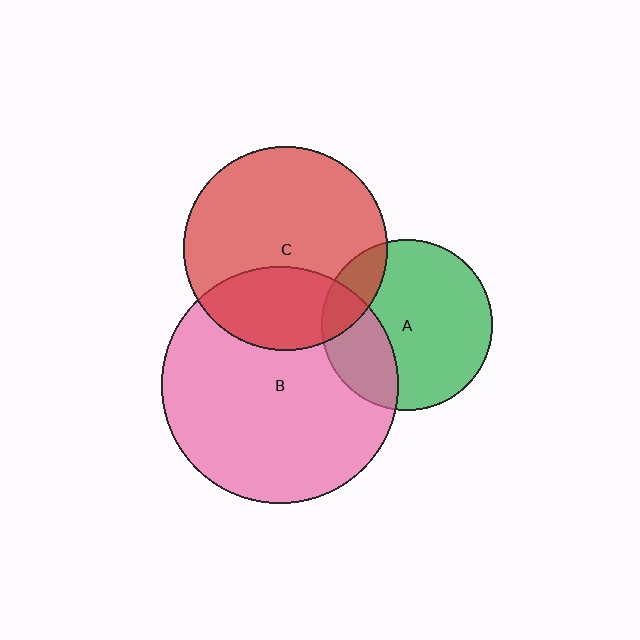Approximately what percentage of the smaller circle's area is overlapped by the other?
Approximately 30%.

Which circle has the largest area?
Circle B (pink).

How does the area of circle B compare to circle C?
Approximately 1.3 times.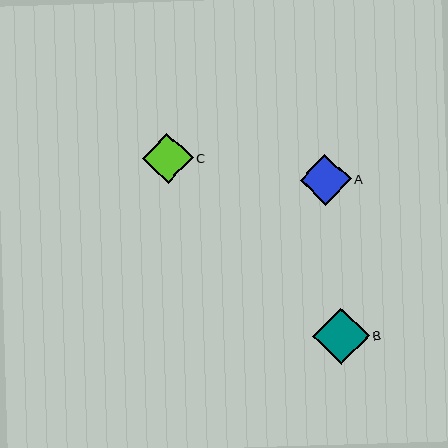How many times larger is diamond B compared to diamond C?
Diamond B is approximately 1.1 times the size of diamond C.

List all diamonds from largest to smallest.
From largest to smallest: B, A, C.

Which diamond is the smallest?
Diamond C is the smallest with a size of approximately 50 pixels.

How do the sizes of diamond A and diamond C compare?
Diamond A and diamond C are approximately the same size.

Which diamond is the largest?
Diamond B is the largest with a size of approximately 57 pixels.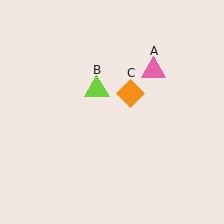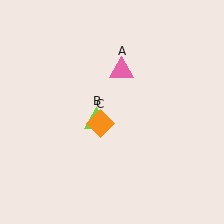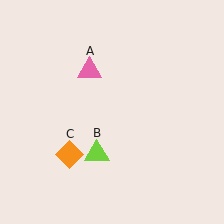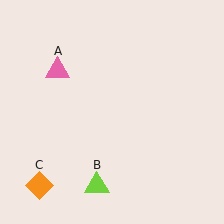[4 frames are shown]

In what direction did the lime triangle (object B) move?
The lime triangle (object B) moved down.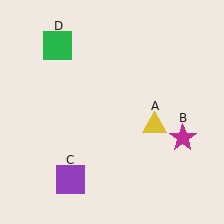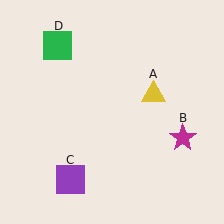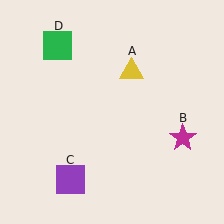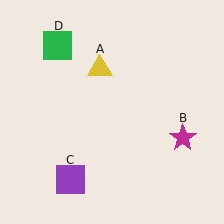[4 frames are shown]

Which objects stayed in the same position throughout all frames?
Magenta star (object B) and purple square (object C) and green square (object D) remained stationary.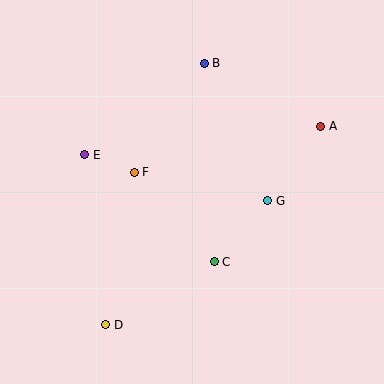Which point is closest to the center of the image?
Point F at (134, 172) is closest to the center.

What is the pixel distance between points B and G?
The distance between B and G is 152 pixels.